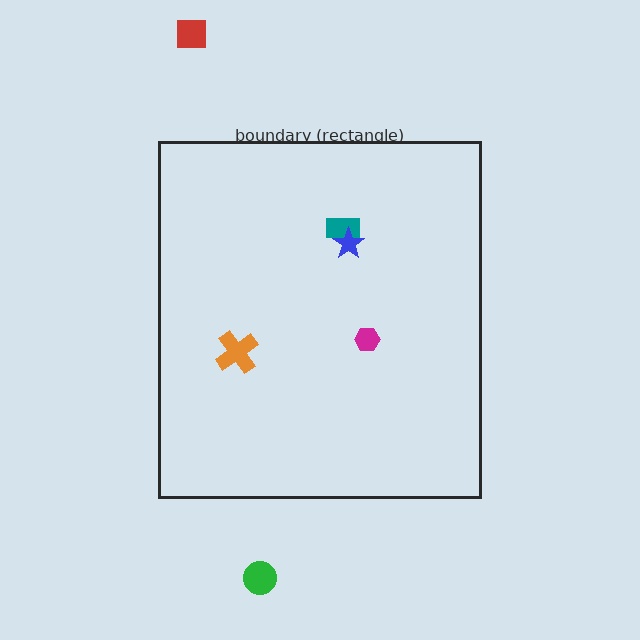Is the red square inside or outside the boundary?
Outside.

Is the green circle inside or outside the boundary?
Outside.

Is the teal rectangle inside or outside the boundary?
Inside.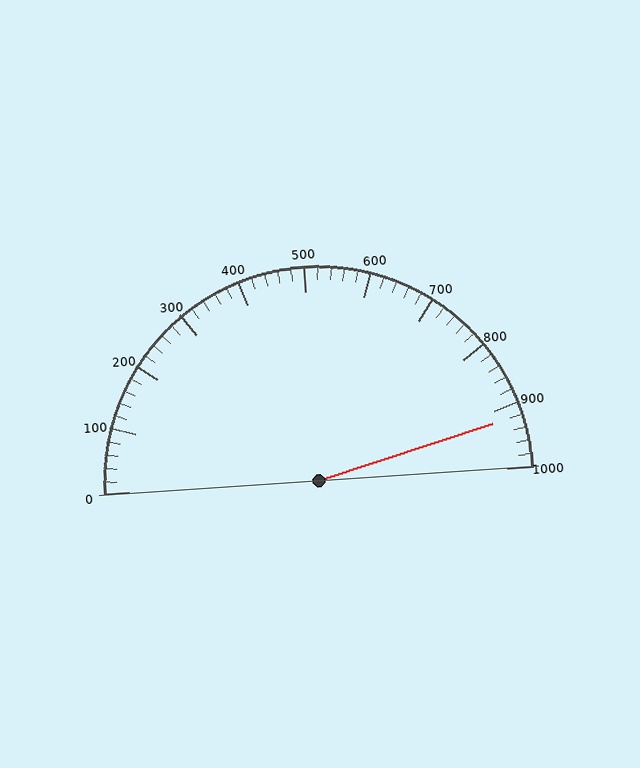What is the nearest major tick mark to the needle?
The nearest major tick mark is 900.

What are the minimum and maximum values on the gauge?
The gauge ranges from 0 to 1000.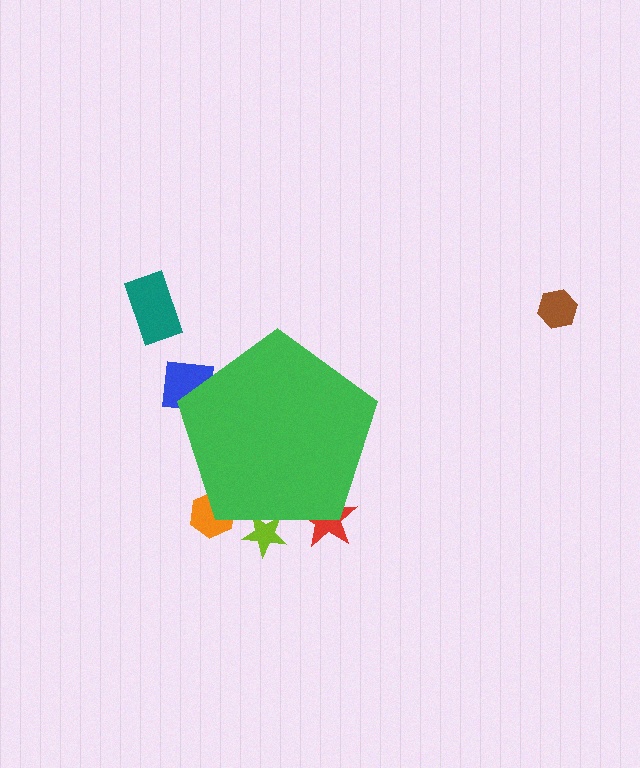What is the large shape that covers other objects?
A green pentagon.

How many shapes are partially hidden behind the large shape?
4 shapes are partially hidden.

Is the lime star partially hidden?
Yes, the lime star is partially hidden behind the green pentagon.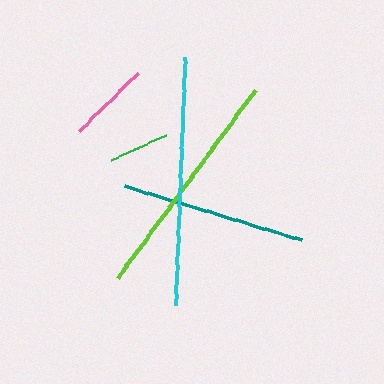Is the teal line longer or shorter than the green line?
The teal line is longer than the green line.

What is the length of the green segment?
The green segment is approximately 61 pixels long.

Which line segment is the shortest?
The green line is the shortest at approximately 61 pixels.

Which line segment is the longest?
The cyan line is the longest at approximately 247 pixels.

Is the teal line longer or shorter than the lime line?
The lime line is longer than the teal line.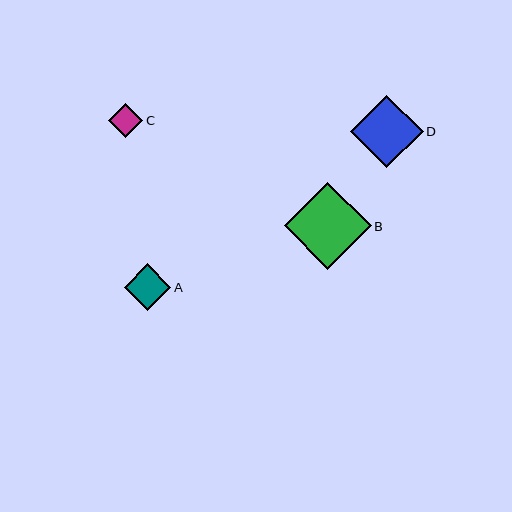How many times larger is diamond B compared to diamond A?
Diamond B is approximately 1.9 times the size of diamond A.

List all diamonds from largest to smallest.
From largest to smallest: B, D, A, C.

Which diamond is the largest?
Diamond B is the largest with a size of approximately 87 pixels.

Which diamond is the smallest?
Diamond C is the smallest with a size of approximately 34 pixels.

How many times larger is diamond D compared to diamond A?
Diamond D is approximately 1.6 times the size of diamond A.